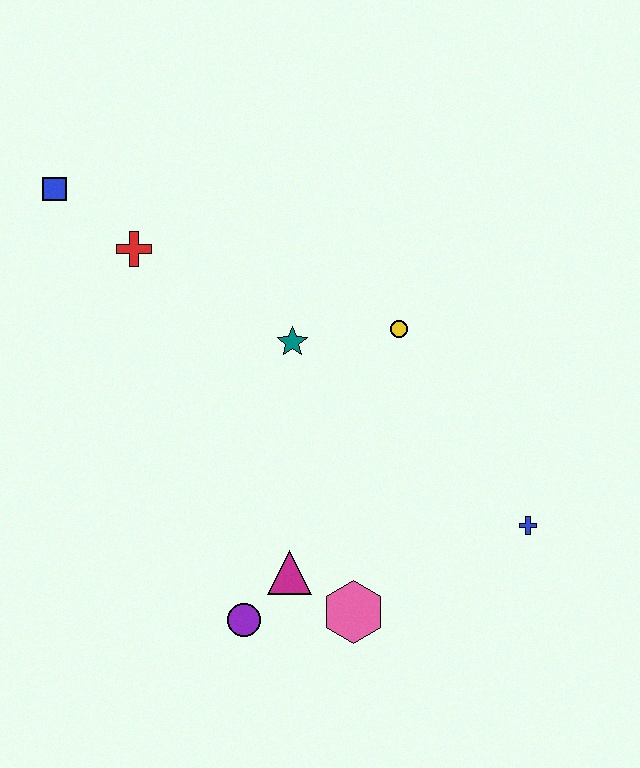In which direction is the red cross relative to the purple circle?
The red cross is above the purple circle.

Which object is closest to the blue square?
The red cross is closest to the blue square.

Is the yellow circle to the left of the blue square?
No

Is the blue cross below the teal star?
Yes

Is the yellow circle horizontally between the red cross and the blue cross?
Yes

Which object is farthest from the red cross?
The blue cross is farthest from the red cross.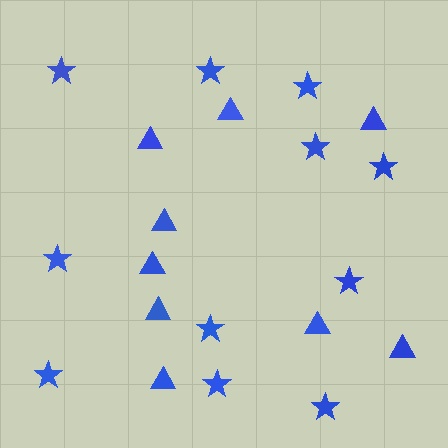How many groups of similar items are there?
There are 2 groups: one group of stars (11) and one group of triangles (9).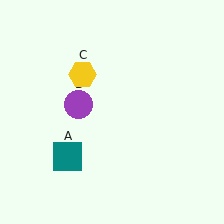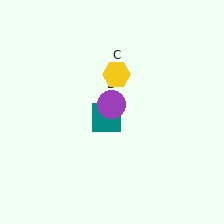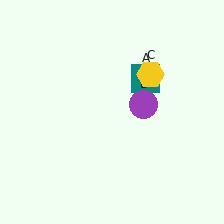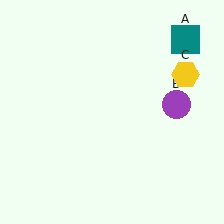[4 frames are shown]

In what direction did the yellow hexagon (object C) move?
The yellow hexagon (object C) moved right.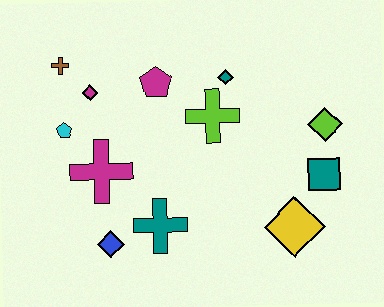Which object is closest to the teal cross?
The blue diamond is closest to the teal cross.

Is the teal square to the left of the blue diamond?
No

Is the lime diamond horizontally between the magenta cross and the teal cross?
No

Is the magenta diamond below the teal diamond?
Yes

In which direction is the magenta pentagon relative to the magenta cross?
The magenta pentagon is above the magenta cross.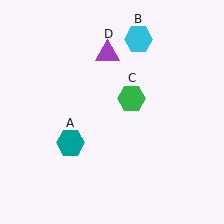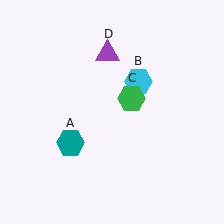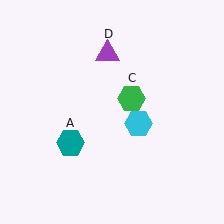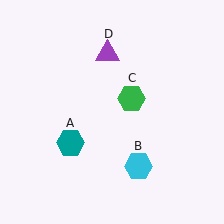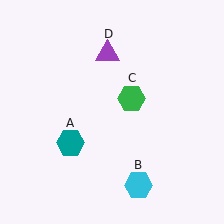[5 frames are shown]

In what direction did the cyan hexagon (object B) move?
The cyan hexagon (object B) moved down.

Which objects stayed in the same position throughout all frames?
Teal hexagon (object A) and green hexagon (object C) and purple triangle (object D) remained stationary.